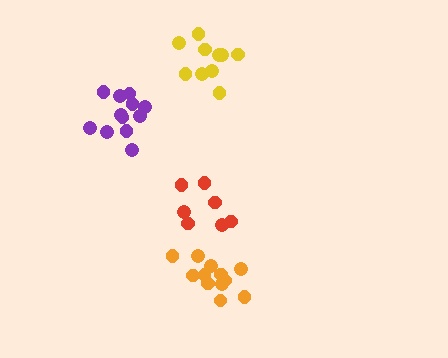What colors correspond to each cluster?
The clusters are colored: purple, orange, red, yellow.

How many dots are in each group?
Group 1: 12 dots, Group 2: 12 dots, Group 3: 7 dots, Group 4: 10 dots (41 total).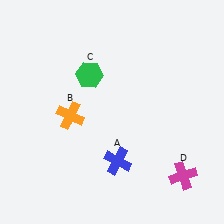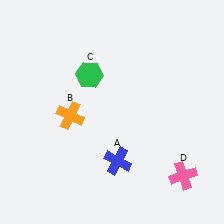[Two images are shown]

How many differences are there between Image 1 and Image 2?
There is 1 difference between the two images.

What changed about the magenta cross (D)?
In Image 1, D is magenta. In Image 2, it changed to pink.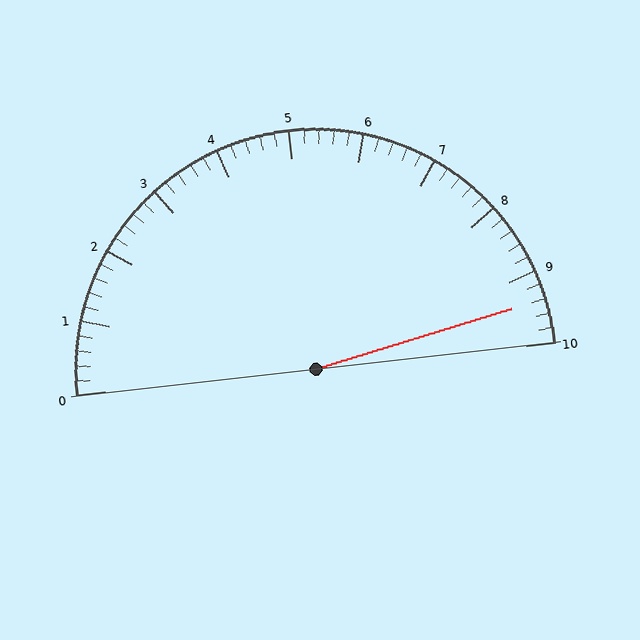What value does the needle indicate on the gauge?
The needle indicates approximately 9.4.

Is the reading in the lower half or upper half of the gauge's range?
The reading is in the upper half of the range (0 to 10).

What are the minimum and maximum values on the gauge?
The gauge ranges from 0 to 10.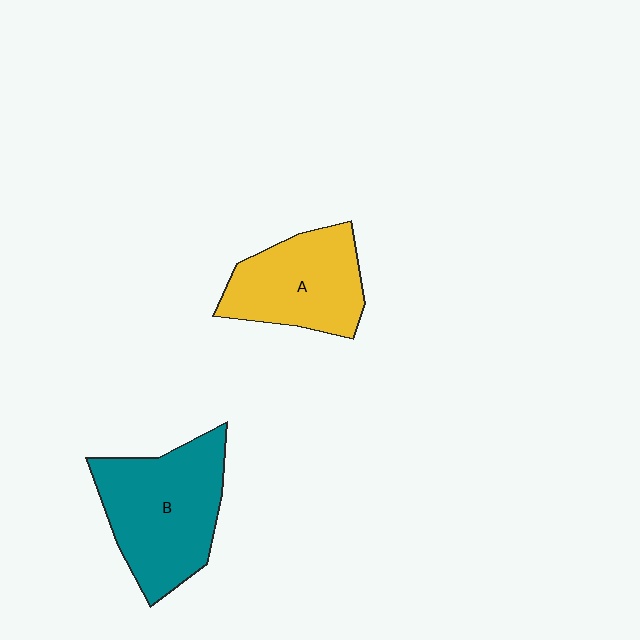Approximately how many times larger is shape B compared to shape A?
Approximately 1.3 times.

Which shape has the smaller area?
Shape A (yellow).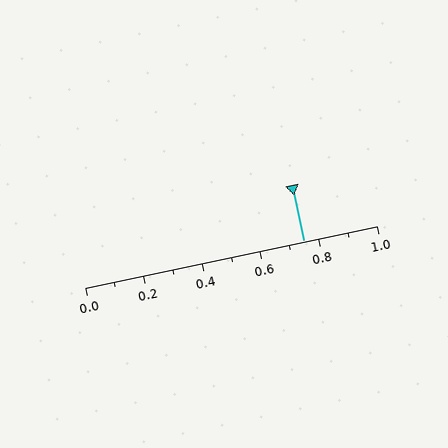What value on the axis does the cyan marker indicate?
The marker indicates approximately 0.75.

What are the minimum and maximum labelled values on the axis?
The axis runs from 0.0 to 1.0.